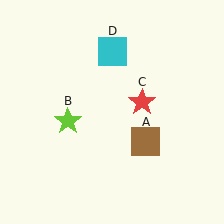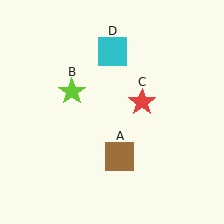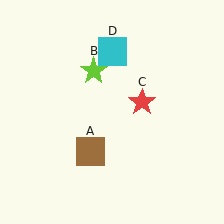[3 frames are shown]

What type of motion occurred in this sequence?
The brown square (object A), lime star (object B) rotated clockwise around the center of the scene.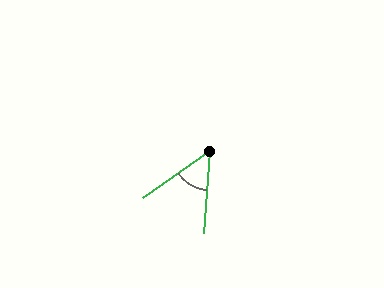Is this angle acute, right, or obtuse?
It is acute.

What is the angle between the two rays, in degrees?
Approximately 51 degrees.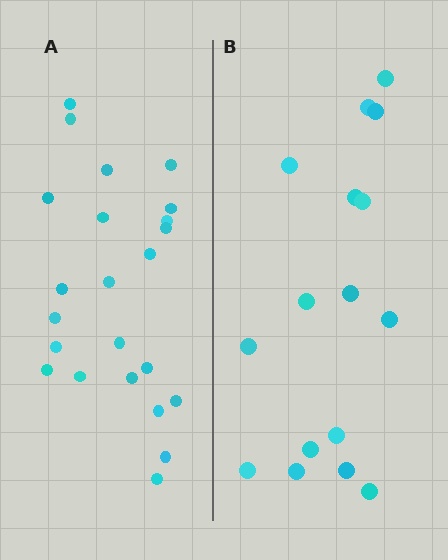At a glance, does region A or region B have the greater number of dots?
Region A (the left region) has more dots.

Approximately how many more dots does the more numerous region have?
Region A has roughly 8 or so more dots than region B.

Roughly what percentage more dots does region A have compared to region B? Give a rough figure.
About 45% more.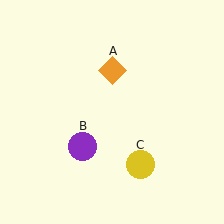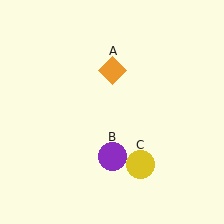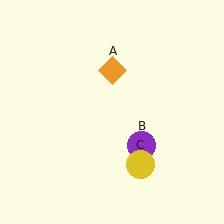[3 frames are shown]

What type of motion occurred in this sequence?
The purple circle (object B) rotated counterclockwise around the center of the scene.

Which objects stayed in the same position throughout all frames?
Orange diamond (object A) and yellow circle (object C) remained stationary.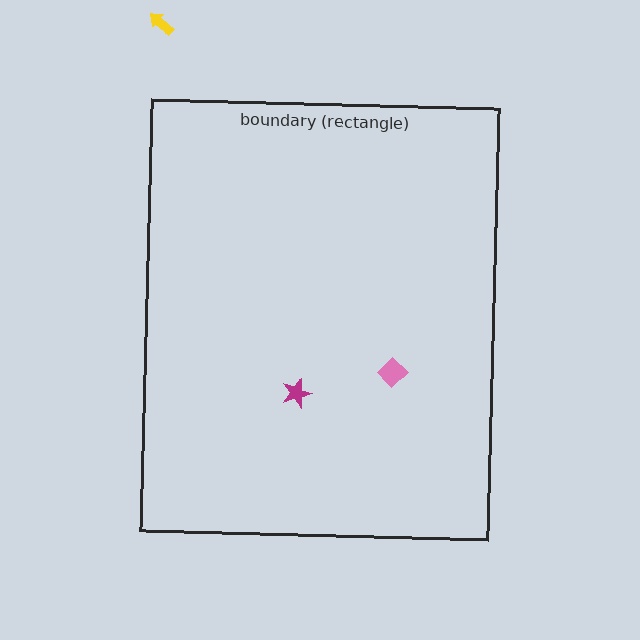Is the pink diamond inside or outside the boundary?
Inside.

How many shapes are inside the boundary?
2 inside, 1 outside.